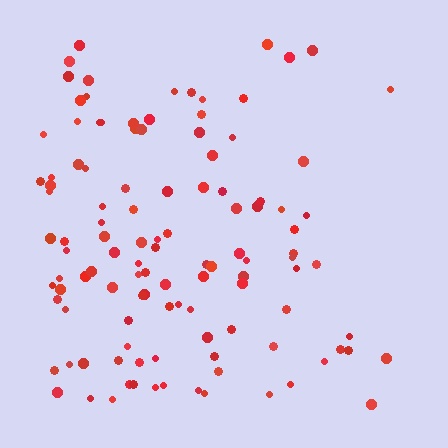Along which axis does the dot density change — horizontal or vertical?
Horizontal.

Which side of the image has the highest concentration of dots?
The left.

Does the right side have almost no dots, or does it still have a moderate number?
Still a moderate number, just noticeably fewer than the left.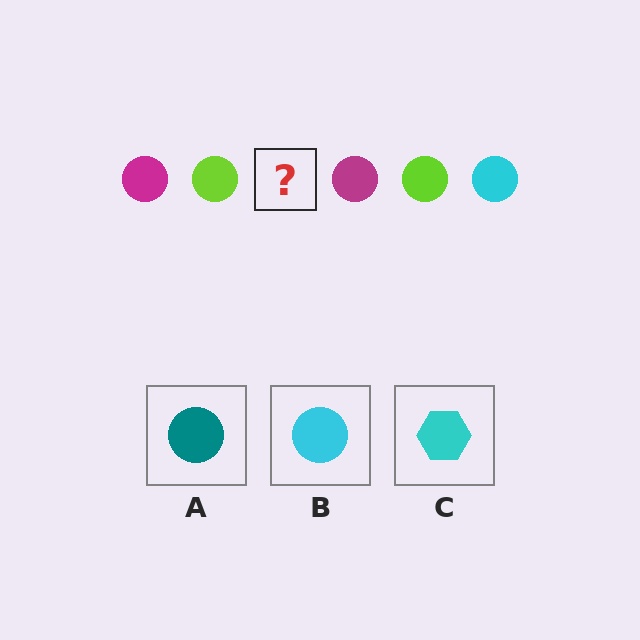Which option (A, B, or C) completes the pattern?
B.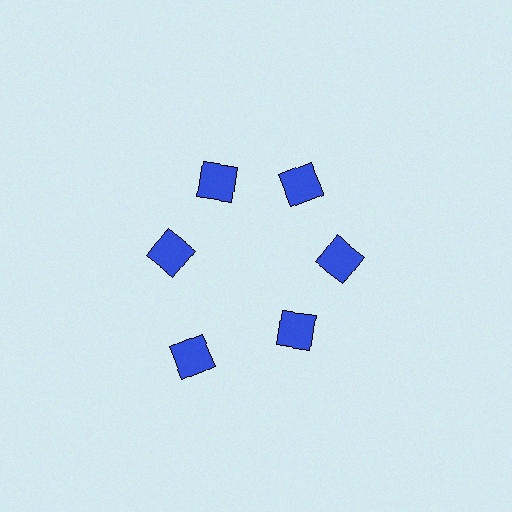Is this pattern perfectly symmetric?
No. The 6 blue diamonds are arranged in a ring, but one element near the 7 o'clock position is pushed outward from the center, breaking the 6-fold rotational symmetry.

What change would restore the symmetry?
The symmetry would be restored by moving it inward, back onto the ring so that all 6 diamonds sit at equal angles and equal distance from the center.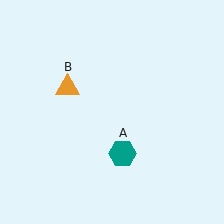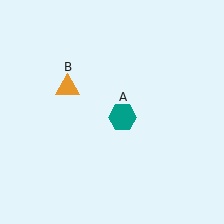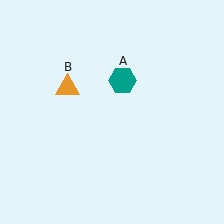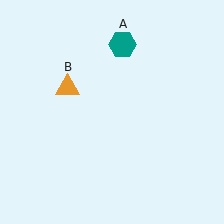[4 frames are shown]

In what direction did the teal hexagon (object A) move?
The teal hexagon (object A) moved up.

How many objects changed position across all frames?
1 object changed position: teal hexagon (object A).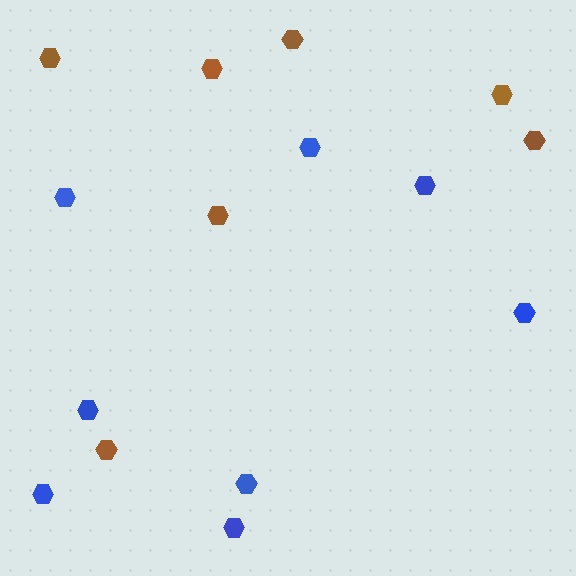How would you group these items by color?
There are 2 groups: one group of blue hexagons (8) and one group of brown hexagons (7).